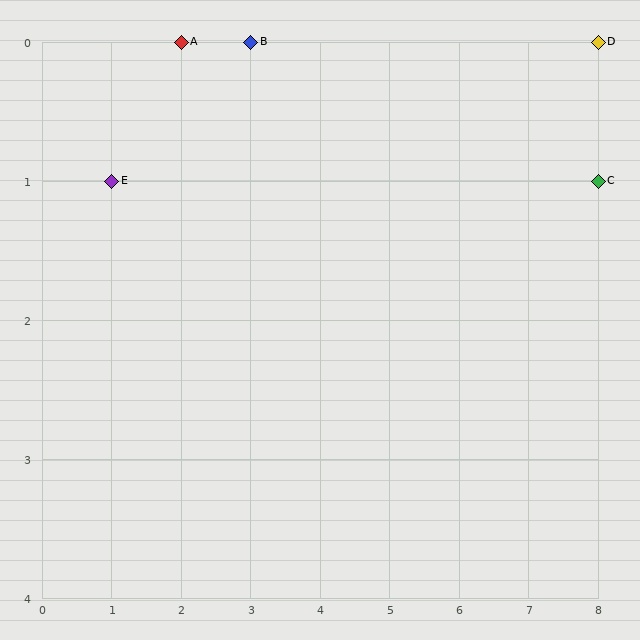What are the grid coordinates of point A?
Point A is at grid coordinates (2, 0).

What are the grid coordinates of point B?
Point B is at grid coordinates (3, 0).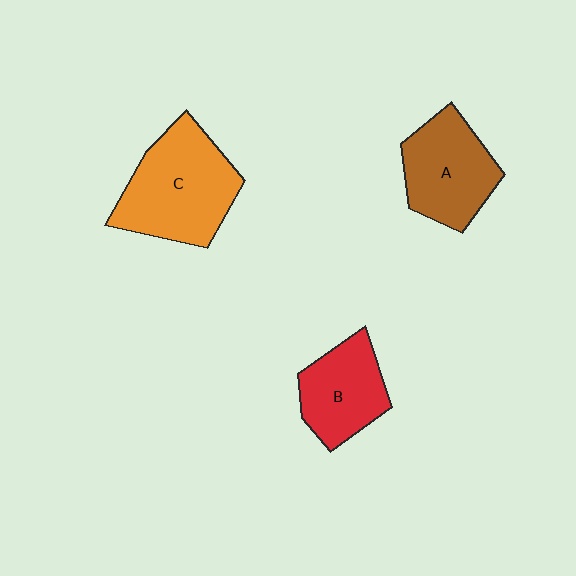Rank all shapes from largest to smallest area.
From largest to smallest: C (orange), A (brown), B (red).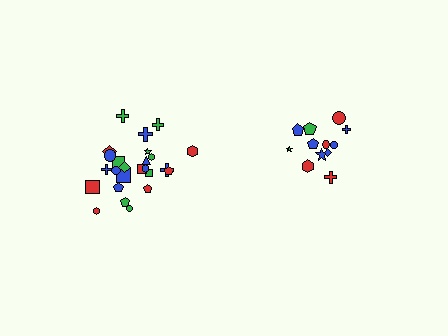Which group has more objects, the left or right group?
The left group.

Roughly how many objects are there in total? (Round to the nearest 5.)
Roughly 35 objects in total.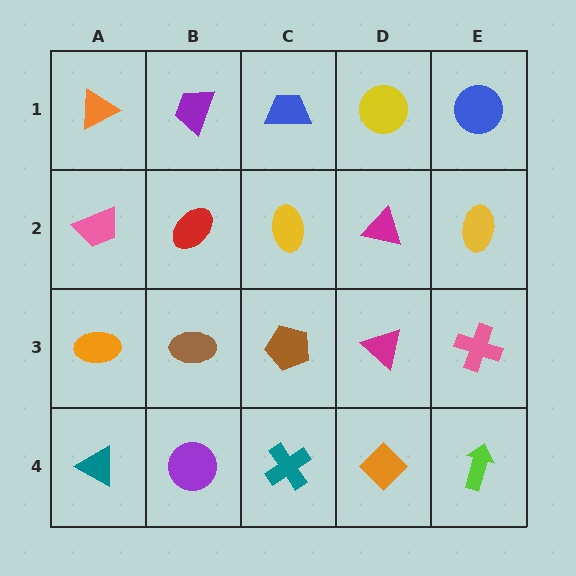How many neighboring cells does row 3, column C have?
4.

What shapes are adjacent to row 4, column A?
An orange ellipse (row 3, column A), a purple circle (row 4, column B).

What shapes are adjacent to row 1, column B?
A red ellipse (row 2, column B), an orange triangle (row 1, column A), a blue trapezoid (row 1, column C).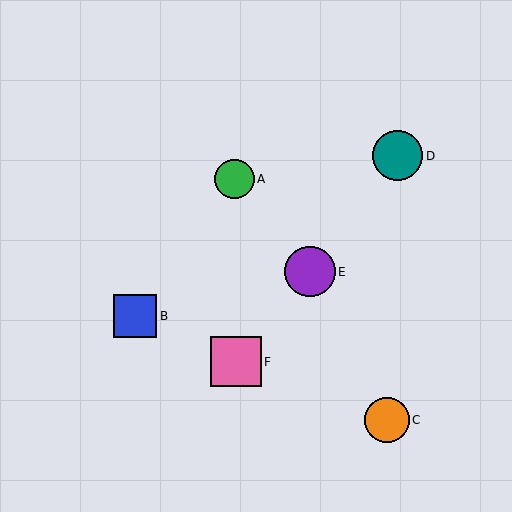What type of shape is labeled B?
Shape B is a blue square.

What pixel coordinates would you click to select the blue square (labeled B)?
Click at (135, 316) to select the blue square B.